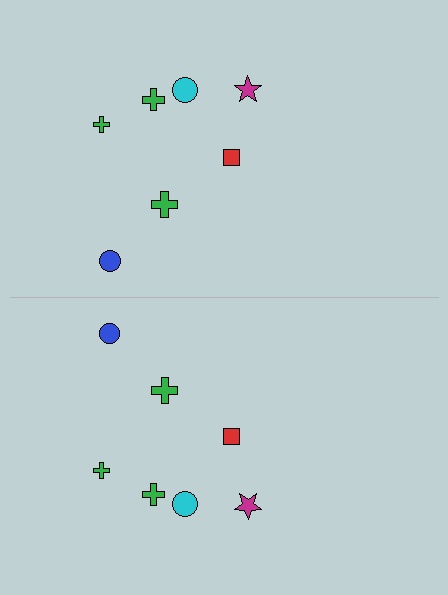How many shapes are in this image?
There are 14 shapes in this image.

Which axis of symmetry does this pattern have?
The pattern has a horizontal axis of symmetry running through the center of the image.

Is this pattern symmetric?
Yes, this pattern has bilateral (reflection) symmetry.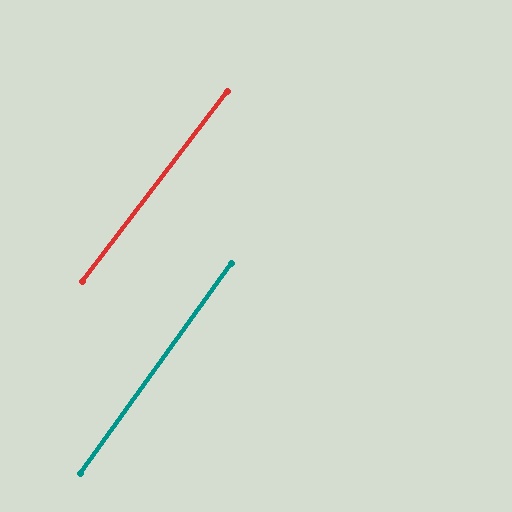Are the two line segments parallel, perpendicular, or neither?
Parallel — their directions differ by only 1.6°.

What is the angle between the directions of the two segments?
Approximately 2 degrees.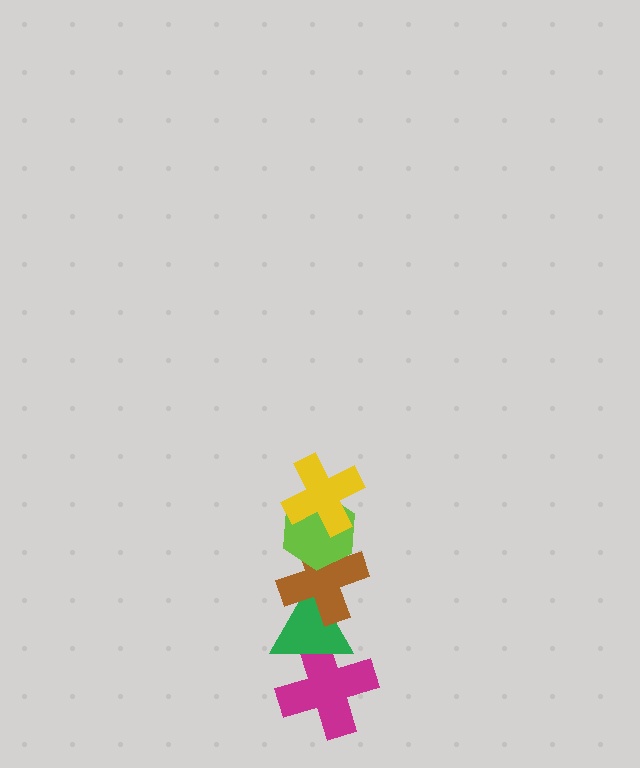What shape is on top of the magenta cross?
The green triangle is on top of the magenta cross.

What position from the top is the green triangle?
The green triangle is 4th from the top.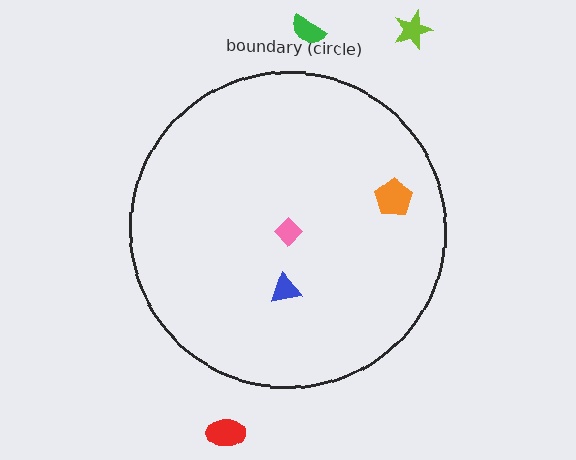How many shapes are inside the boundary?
3 inside, 3 outside.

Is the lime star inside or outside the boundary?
Outside.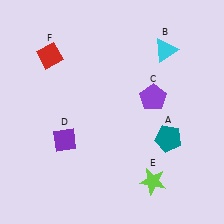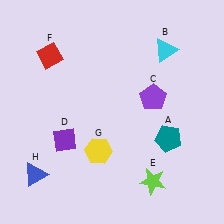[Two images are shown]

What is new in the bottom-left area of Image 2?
A blue triangle (H) was added in the bottom-left area of Image 2.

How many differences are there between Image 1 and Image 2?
There are 2 differences between the two images.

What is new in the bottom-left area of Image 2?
A yellow hexagon (G) was added in the bottom-left area of Image 2.